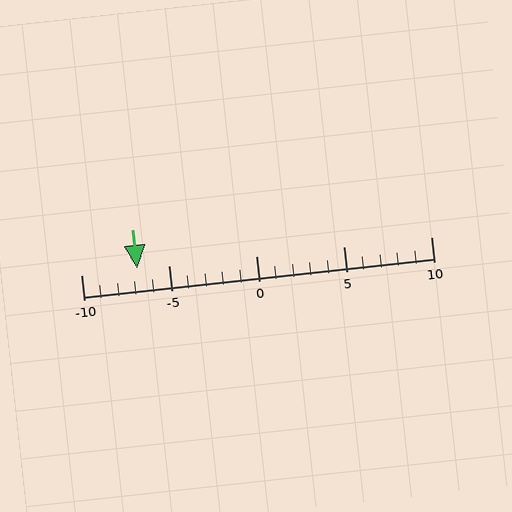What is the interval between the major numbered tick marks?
The major tick marks are spaced 5 units apart.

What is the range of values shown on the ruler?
The ruler shows values from -10 to 10.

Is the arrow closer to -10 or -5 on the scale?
The arrow is closer to -5.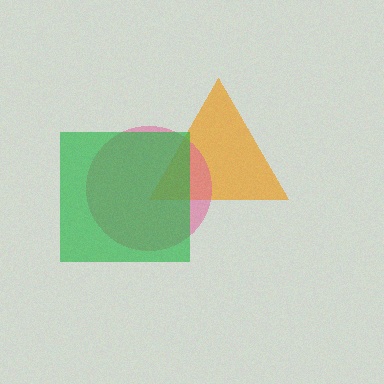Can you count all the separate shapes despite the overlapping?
Yes, there are 3 separate shapes.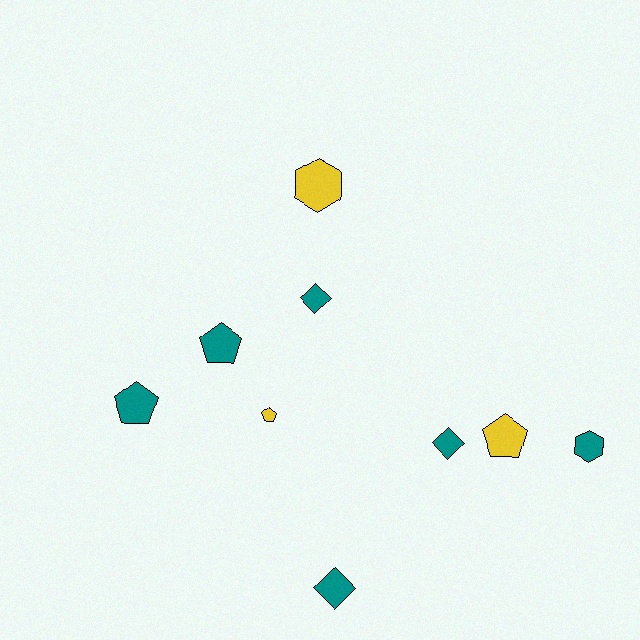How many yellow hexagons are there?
There is 1 yellow hexagon.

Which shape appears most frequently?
Pentagon, with 4 objects.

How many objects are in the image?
There are 9 objects.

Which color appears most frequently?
Teal, with 6 objects.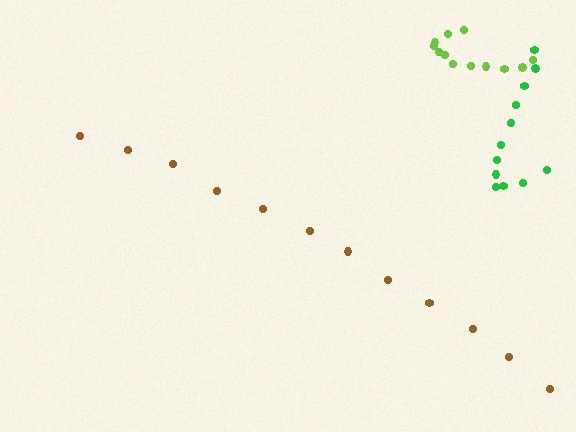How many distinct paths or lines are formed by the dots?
There are 3 distinct paths.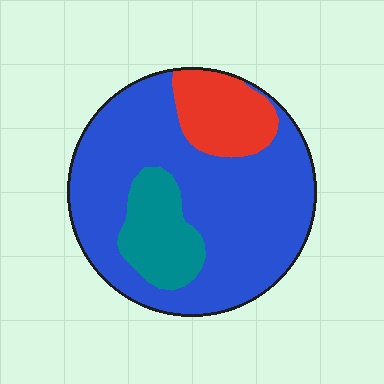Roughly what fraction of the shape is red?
Red takes up about one sixth (1/6) of the shape.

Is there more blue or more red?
Blue.